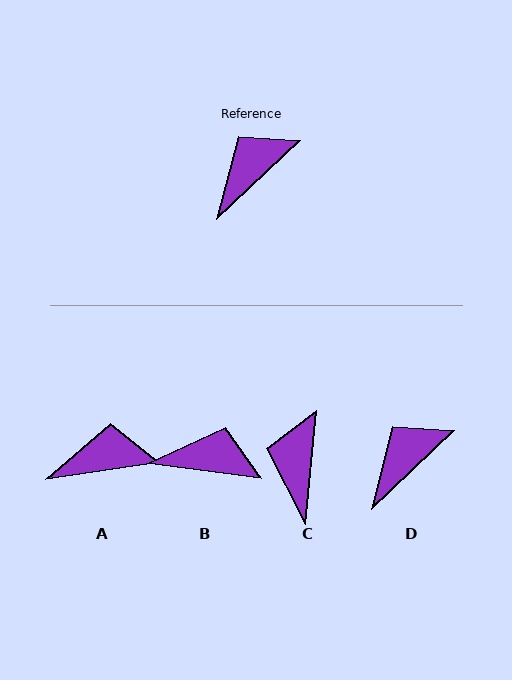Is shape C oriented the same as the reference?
No, it is off by about 41 degrees.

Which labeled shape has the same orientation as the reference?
D.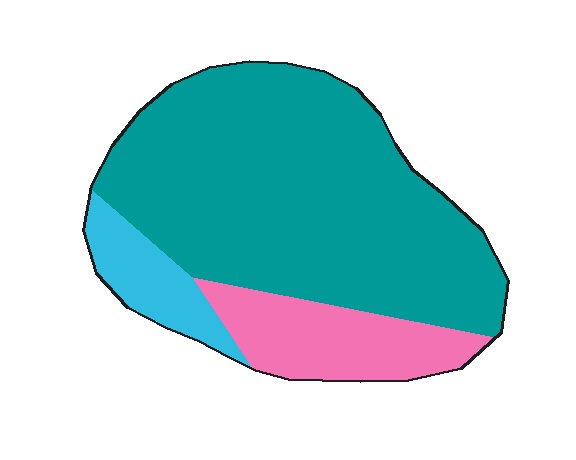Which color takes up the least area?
Cyan, at roughly 10%.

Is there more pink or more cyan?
Pink.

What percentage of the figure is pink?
Pink takes up less than a quarter of the figure.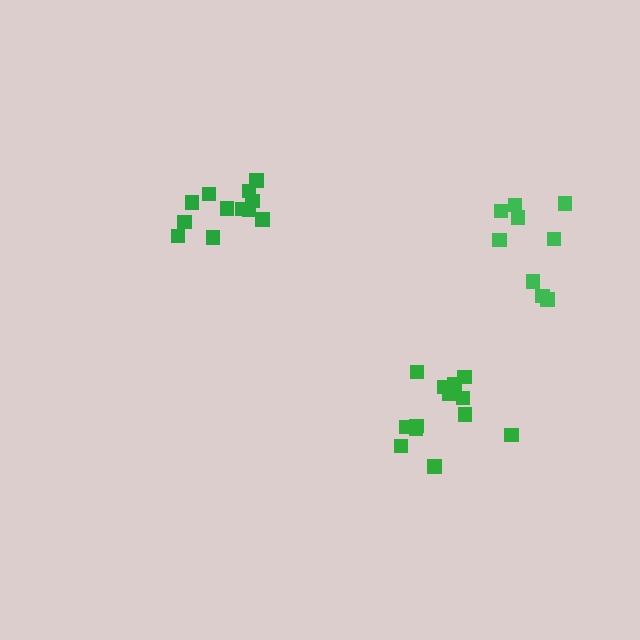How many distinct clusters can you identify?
There are 3 distinct clusters.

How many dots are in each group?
Group 1: 13 dots, Group 2: 12 dots, Group 3: 9 dots (34 total).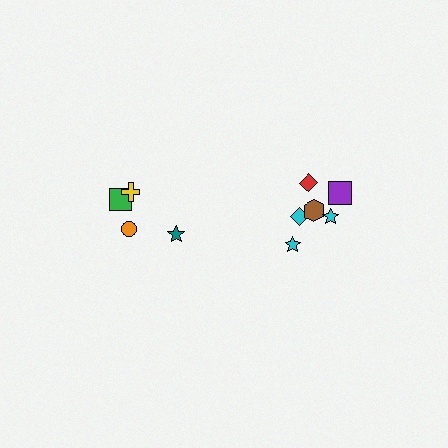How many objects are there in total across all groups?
There are 10 objects.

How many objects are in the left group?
There are 4 objects.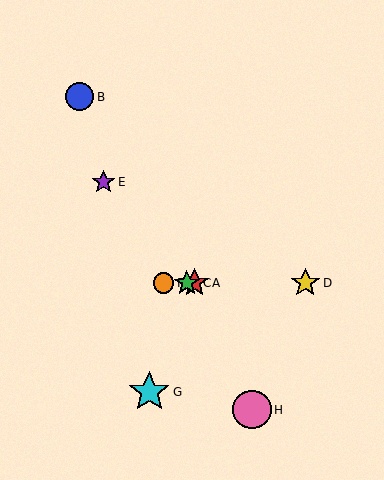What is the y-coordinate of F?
Object F is at y≈283.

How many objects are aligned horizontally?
4 objects (A, C, D, F) are aligned horizontally.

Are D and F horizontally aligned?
Yes, both are at y≈283.